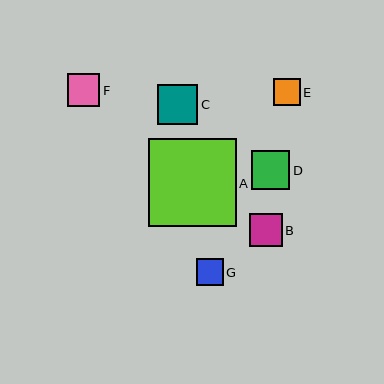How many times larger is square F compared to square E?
Square F is approximately 1.2 times the size of square E.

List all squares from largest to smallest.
From largest to smallest: A, C, D, B, F, G, E.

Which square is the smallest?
Square E is the smallest with a size of approximately 27 pixels.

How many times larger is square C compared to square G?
Square C is approximately 1.5 times the size of square G.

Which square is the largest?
Square A is the largest with a size of approximately 88 pixels.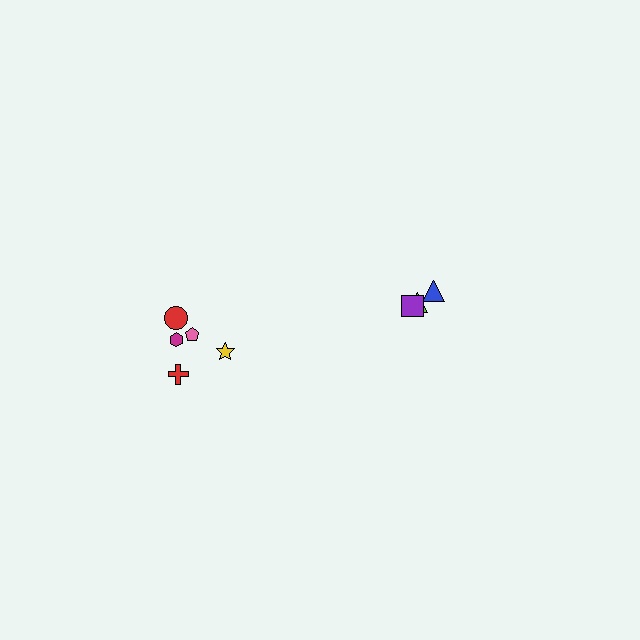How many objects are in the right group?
There are 3 objects.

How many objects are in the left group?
There are 5 objects.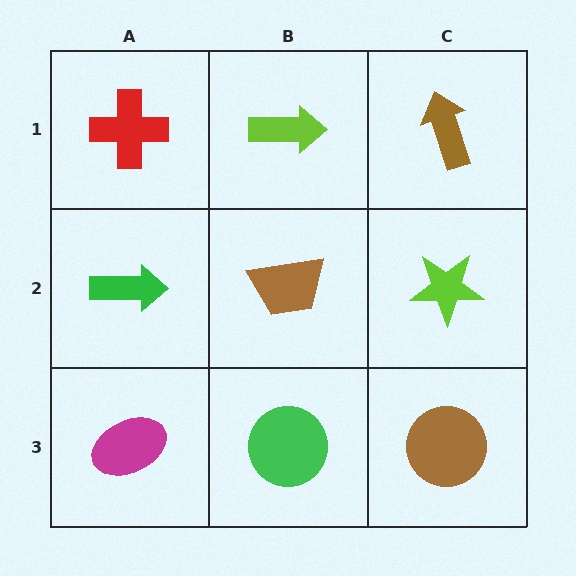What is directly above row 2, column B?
A lime arrow.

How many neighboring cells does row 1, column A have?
2.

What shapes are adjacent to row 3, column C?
A lime star (row 2, column C), a green circle (row 3, column B).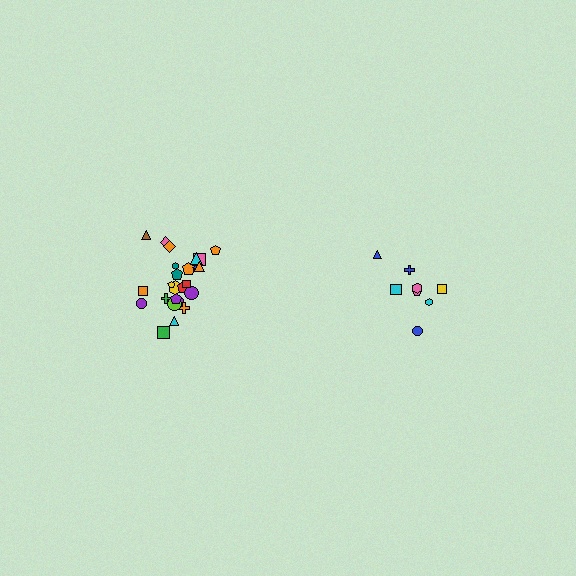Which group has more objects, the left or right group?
The left group.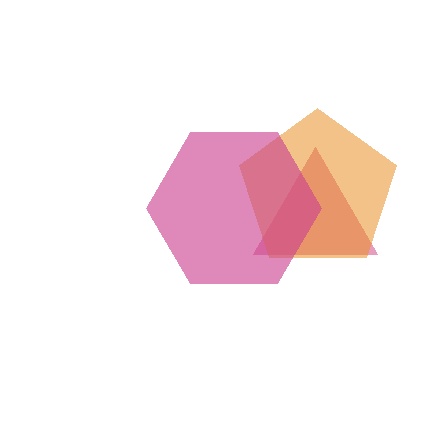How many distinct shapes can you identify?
There are 3 distinct shapes: a pink triangle, an orange pentagon, a magenta hexagon.